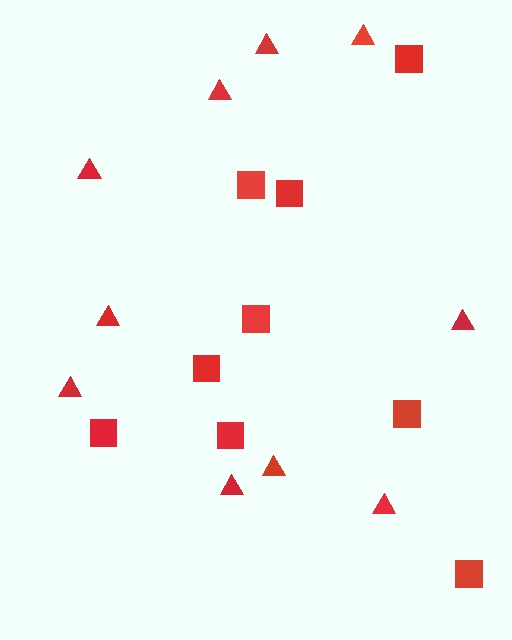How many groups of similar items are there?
There are 2 groups: one group of triangles (10) and one group of squares (9).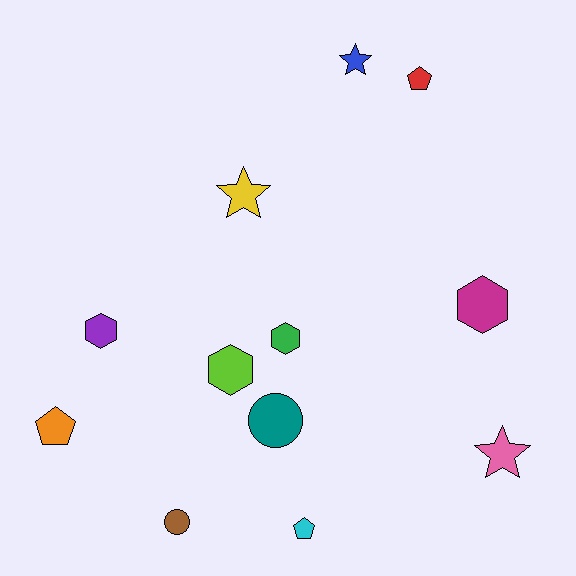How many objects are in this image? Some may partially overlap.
There are 12 objects.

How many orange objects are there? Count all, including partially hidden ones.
There is 1 orange object.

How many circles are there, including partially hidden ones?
There are 2 circles.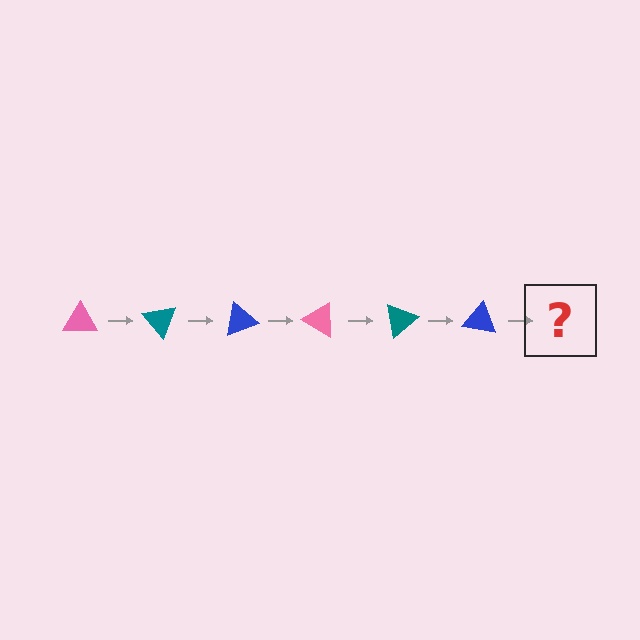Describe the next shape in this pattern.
It should be a pink triangle, rotated 300 degrees from the start.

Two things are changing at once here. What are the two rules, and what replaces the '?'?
The two rules are that it rotates 50 degrees each step and the color cycles through pink, teal, and blue. The '?' should be a pink triangle, rotated 300 degrees from the start.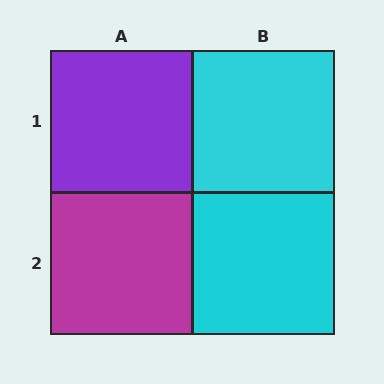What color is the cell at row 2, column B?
Cyan.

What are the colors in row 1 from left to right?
Purple, cyan.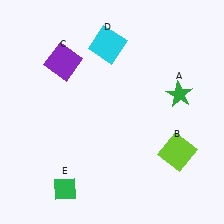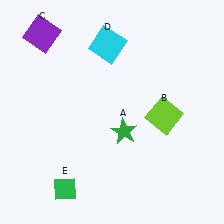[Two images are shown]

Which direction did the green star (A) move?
The green star (A) moved left.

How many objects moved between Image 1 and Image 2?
3 objects moved between the two images.